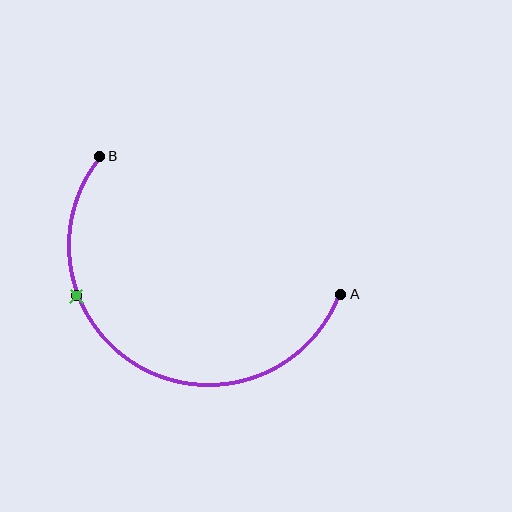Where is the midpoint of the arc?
The arc midpoint is the point on the curve farthest from the straight line joining A and B. It sits below that line.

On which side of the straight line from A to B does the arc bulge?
The arc bulges below the straight line connecting A and B.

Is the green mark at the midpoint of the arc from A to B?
No. The green mark lies on the arc but is closer to endpoint B. The arc midpoint would be at the point on the curve equidistant along the arc from both A and B.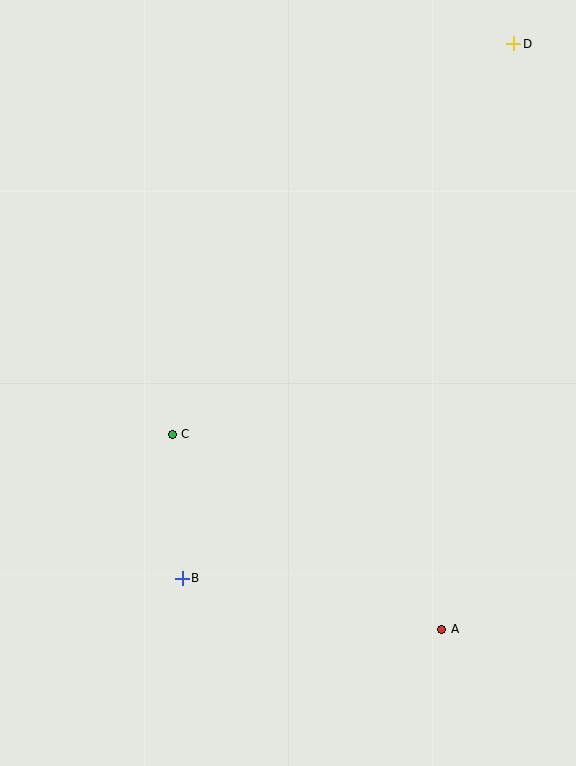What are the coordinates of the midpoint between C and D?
The midpoint between C and D is at (343, 239).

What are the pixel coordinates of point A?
Point A is at (442, 629).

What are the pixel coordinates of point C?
Point C is at (172, 434).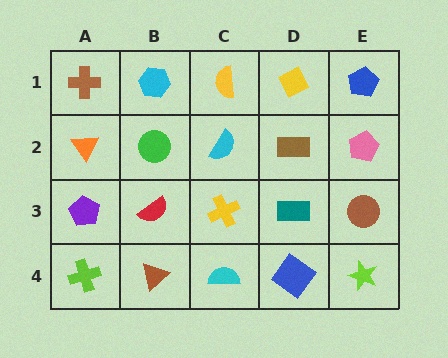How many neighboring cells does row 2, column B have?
4.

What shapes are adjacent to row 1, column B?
A green circle (row 2, column B), a brown cross (row 1, column A), a yellow semicircle (row 1, column C).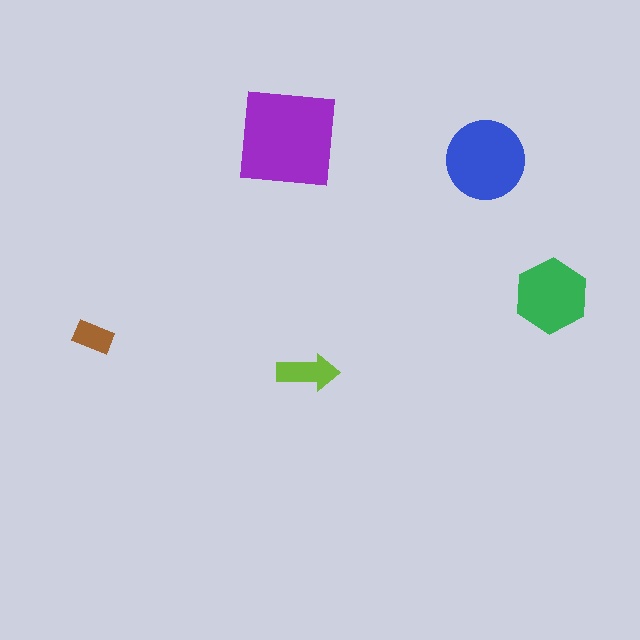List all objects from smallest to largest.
The brown rectangle, the lime arrow, the green hexagon, the blue circle, the purple square.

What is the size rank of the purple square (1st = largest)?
1st.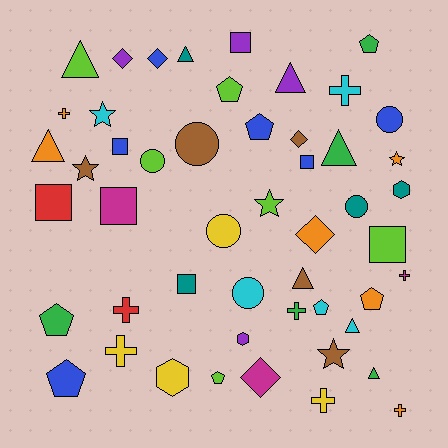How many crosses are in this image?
There are 8 crosses.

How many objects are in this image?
There are 50 objects.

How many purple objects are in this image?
There are 4 purple objects.